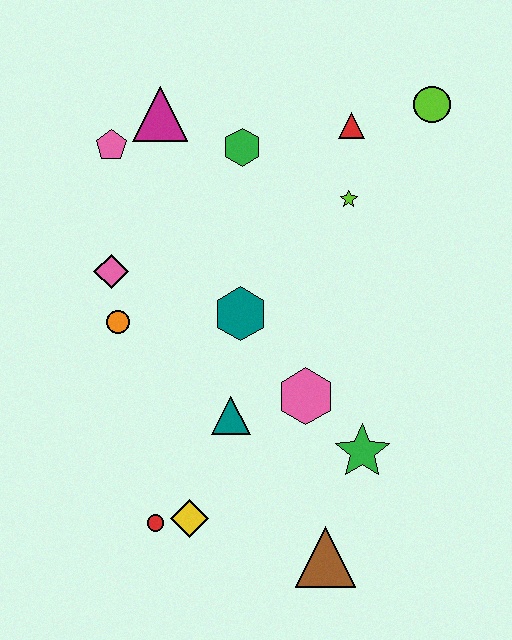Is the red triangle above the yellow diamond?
Yes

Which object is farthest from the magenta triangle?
The brown triangle is farthest from the magenta triangle.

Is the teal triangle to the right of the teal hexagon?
No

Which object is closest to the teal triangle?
The pink hexagon is closest to the teal triangle.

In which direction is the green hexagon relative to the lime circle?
The green hexagon is to the left of the lime circle.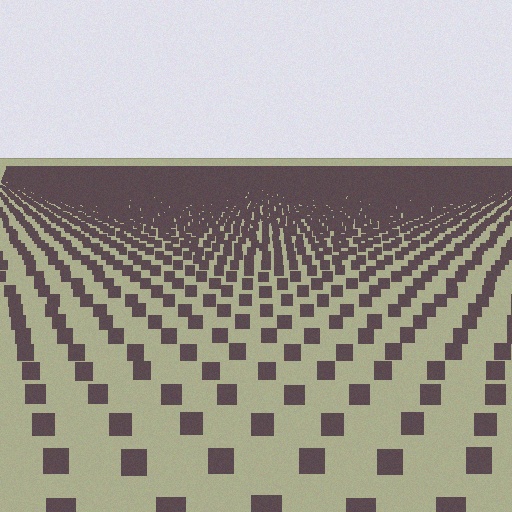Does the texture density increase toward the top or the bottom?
Density increases toward the top.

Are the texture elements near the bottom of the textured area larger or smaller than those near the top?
Larger. Near the bottom, elements are closer to the viewer and appear at a bigger on-screen size.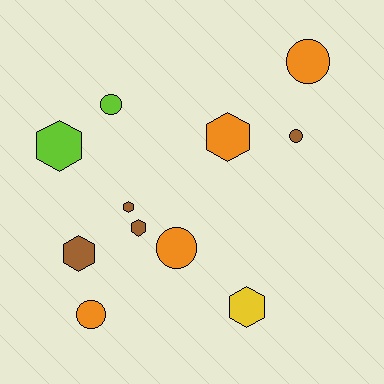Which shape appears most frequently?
Hexagon, with 6 objects.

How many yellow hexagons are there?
There is 1 yellow hexagon.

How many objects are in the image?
There are 11 objects.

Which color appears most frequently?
Brown, with 4 objects.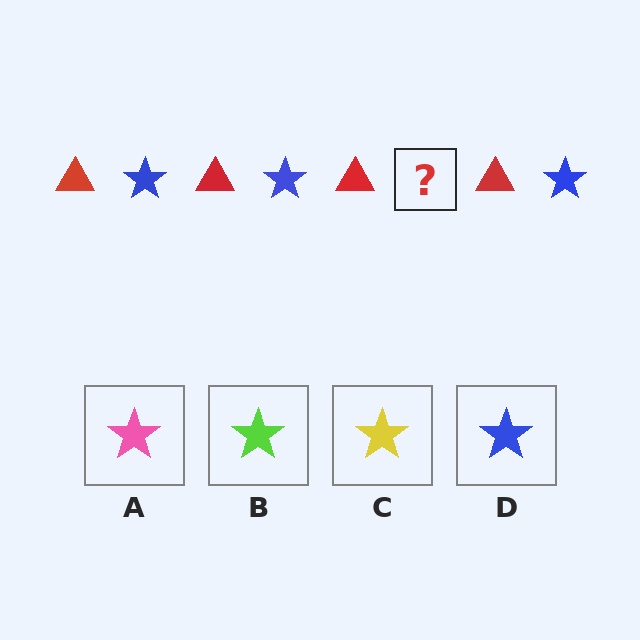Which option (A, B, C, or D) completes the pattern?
D.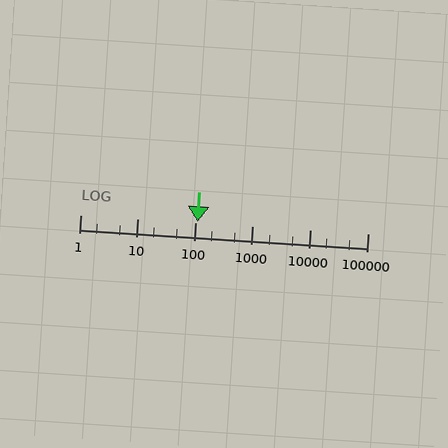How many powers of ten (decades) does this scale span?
The scale spans 5 decades, from 1 to 100000.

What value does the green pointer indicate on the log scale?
The pointer indicates approximately 110.